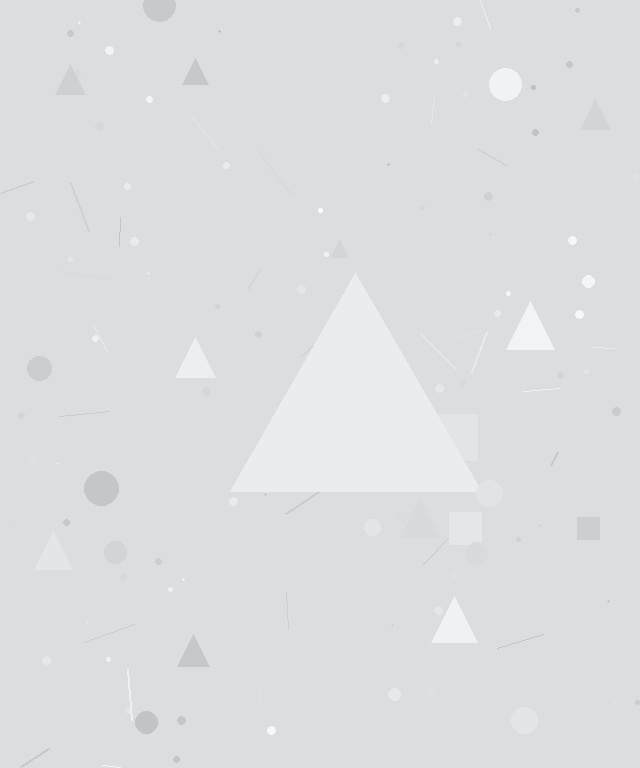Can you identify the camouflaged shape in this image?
The camouflaged shape is a triangle.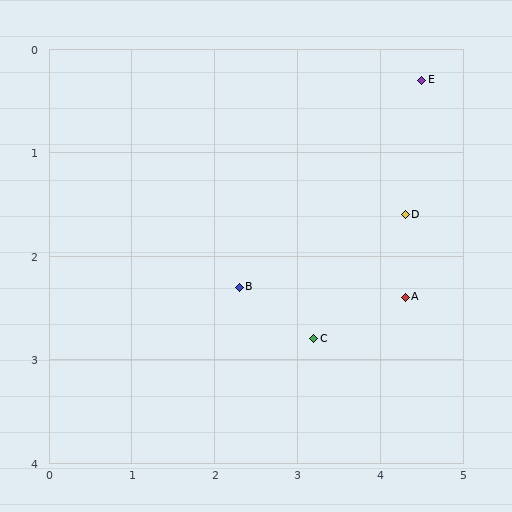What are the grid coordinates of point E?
Point E is at approximately (4.5, 0.3).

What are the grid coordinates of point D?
Point D is at approximately (4.3, 1.6).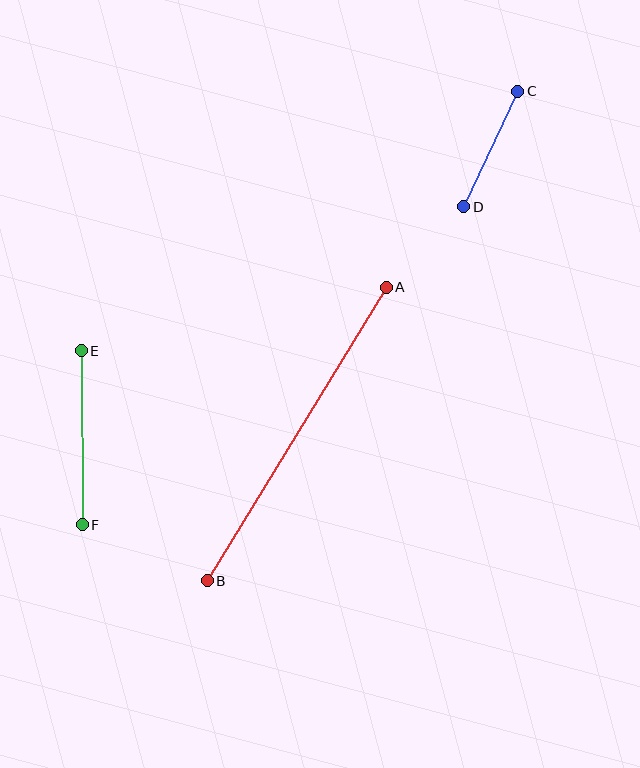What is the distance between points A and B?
The distance is approximately 344 pixels.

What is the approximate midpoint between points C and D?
The midpoint is at approximately (491, 149) pixels.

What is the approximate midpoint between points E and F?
The midpoint is at approximately (82, 438) pixels.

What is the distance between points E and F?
The distance is approximately 174 pixels.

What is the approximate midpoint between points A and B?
The midpoint is at approximately (297, 434) pixels.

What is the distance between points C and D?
The distance is approximately 128 pixels.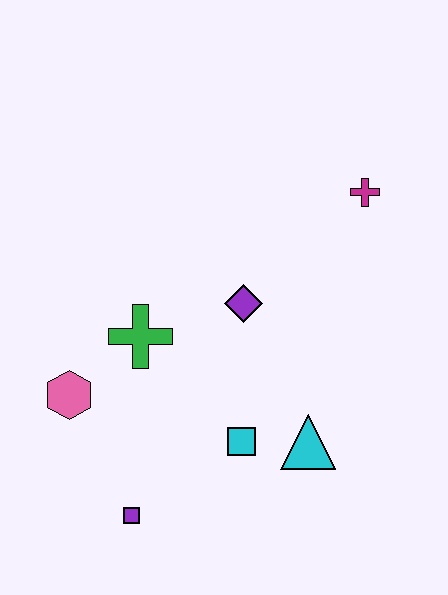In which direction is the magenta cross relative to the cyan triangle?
The magenta cross is above the cyan triangle.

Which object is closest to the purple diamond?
The green cross is closest to the purple diamond.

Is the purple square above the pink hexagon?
No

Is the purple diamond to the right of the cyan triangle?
No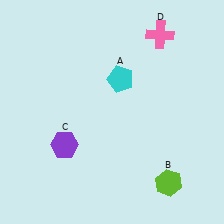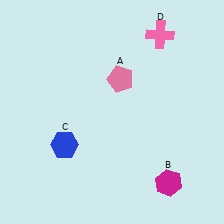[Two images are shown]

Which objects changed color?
A changed from cyan to pink. B changed from lime to magenta. C changed from purple to blue.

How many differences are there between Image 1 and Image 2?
There are 3 differences between the two images.